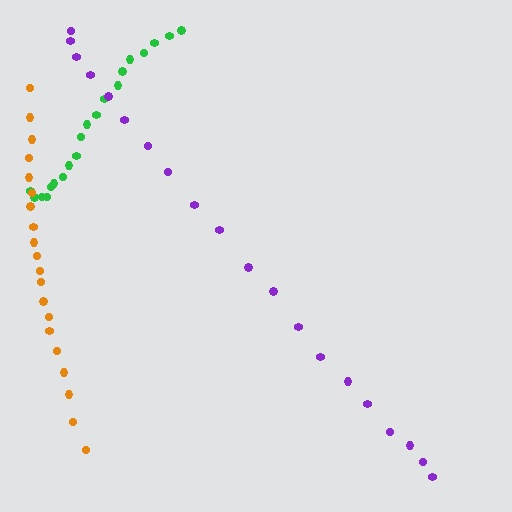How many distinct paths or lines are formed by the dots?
There are 3 distinct paths.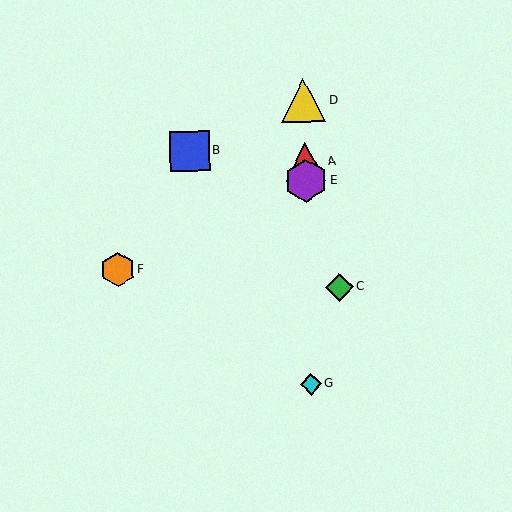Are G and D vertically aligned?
Yes, both are at x≈311.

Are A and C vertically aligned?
No, A is at x≈305 and C is at x≈339.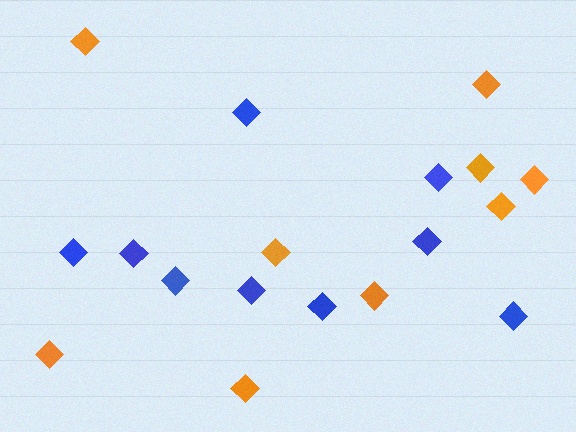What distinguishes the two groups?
There are 2 groups: one group of orange diamonds (9) and one group of blue diamonds (9).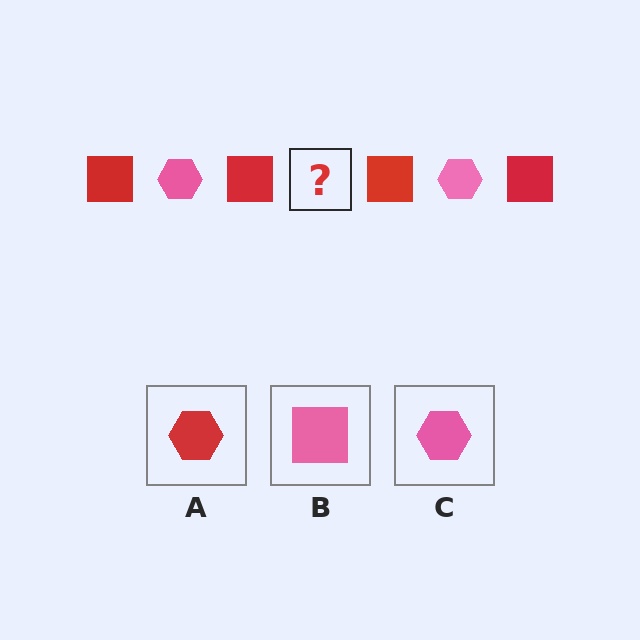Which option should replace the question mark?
Option C.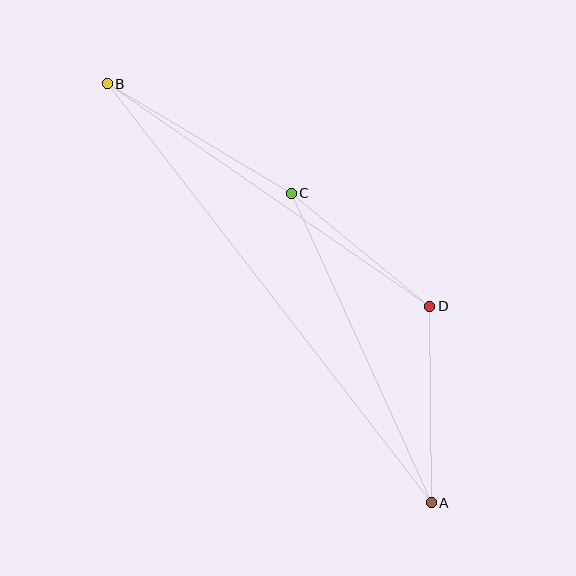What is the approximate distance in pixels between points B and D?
The distance between B and D is approximately 392 pixels.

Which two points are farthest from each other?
Points A and B are farthest from each other.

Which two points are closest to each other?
Points C and D are closest to each other.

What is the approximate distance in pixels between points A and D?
The distance between A and D is approximately 196 pixels.